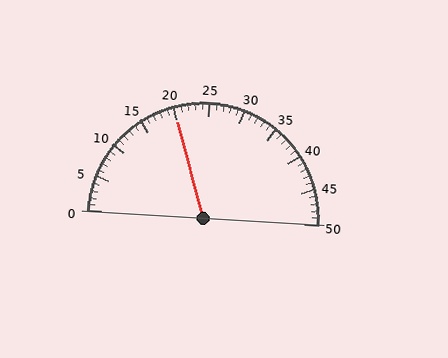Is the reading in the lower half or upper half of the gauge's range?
The reading is in the lower half of the range (0 to 50).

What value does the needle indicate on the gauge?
The needle indicates approximately 20.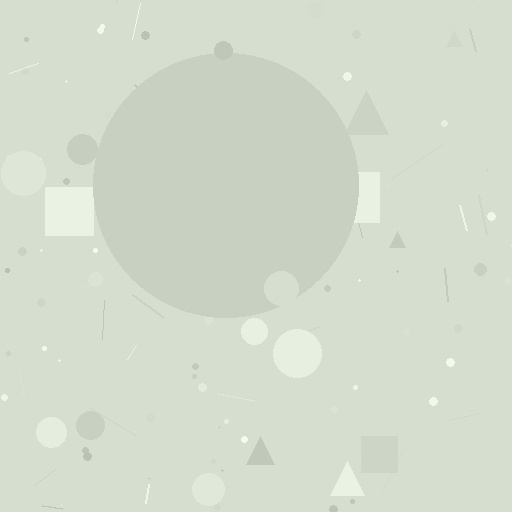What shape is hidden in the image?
A circle is hidden in the image.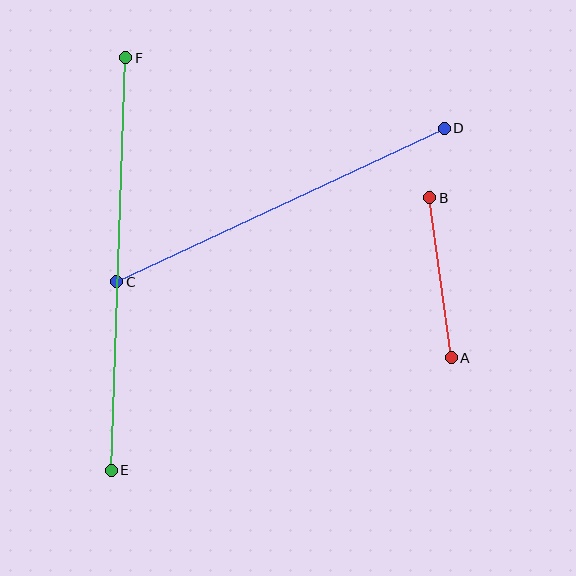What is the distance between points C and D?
The distance is approximately 362 pixels.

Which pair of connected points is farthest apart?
Points E and F are farthest apart.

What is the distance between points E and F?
The distance is approximately 413 pixels.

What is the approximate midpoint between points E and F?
The midpoint is at approximately (118, 264) pixels.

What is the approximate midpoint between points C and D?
The midpoint is at approximately (280, 205) pixels.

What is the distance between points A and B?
The distance is approximately 161 pixels.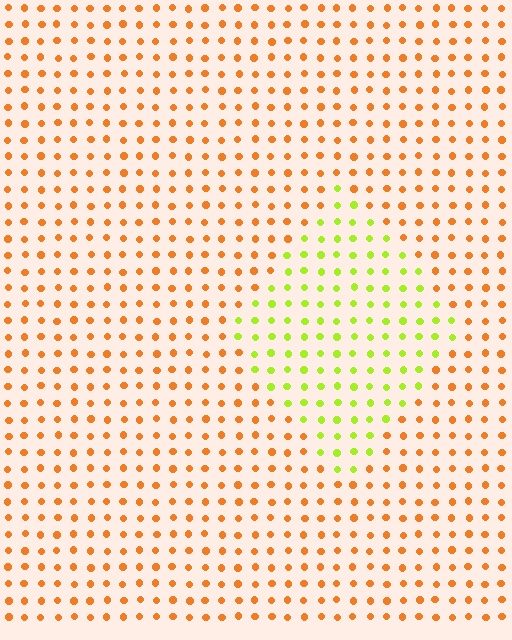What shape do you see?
I see a diamond.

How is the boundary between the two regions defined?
The boundary is defined purely by a slight shift in hue (about 56 degrees). Spacing, size, and orientation are identical on both sides.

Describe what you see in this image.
The image is filled with small orange elements in a uniform arrangement. A diamond-shaped region is visible where the elements are tinted to a slightly different hue, forming a subtle color boundary.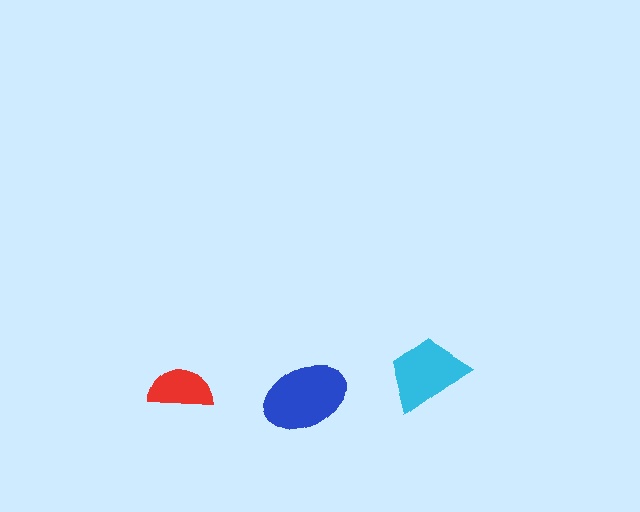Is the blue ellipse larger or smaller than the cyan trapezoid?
Larger.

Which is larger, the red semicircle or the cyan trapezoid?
The cyan trapezoid.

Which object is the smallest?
The red semicircle.